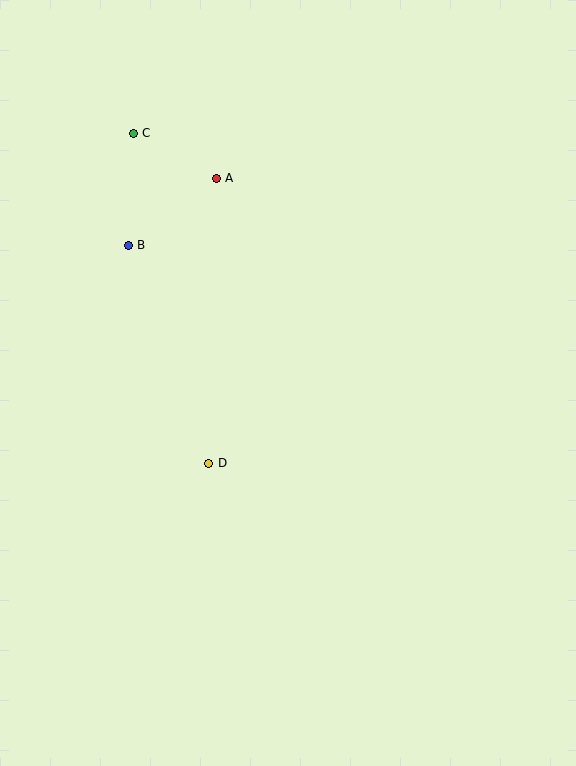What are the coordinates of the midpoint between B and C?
The midpoint between B and C is at (131, 189).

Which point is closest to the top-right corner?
Point A is closest to the top-right corner.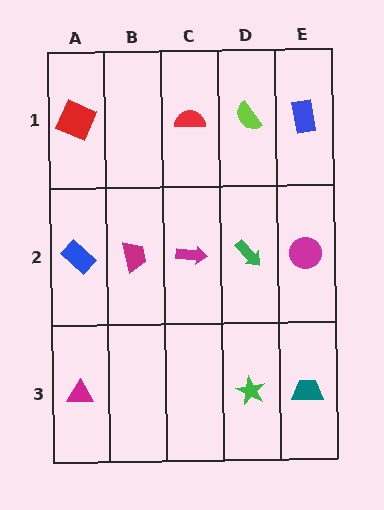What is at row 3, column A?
A magenta triangle.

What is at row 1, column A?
A red square.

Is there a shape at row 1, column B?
No, that cell is empty.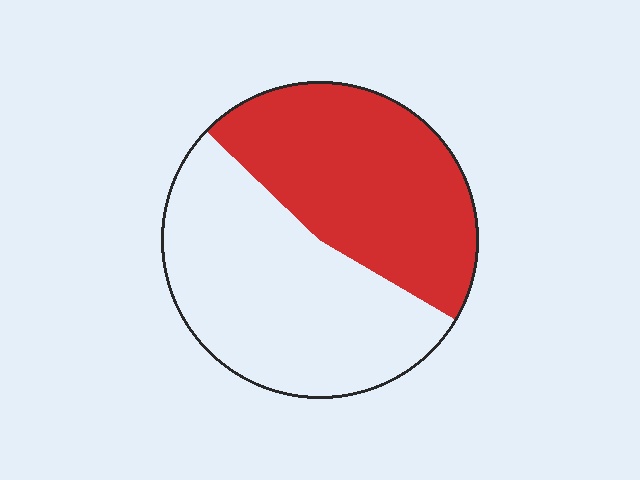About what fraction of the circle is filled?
About one half (1/2).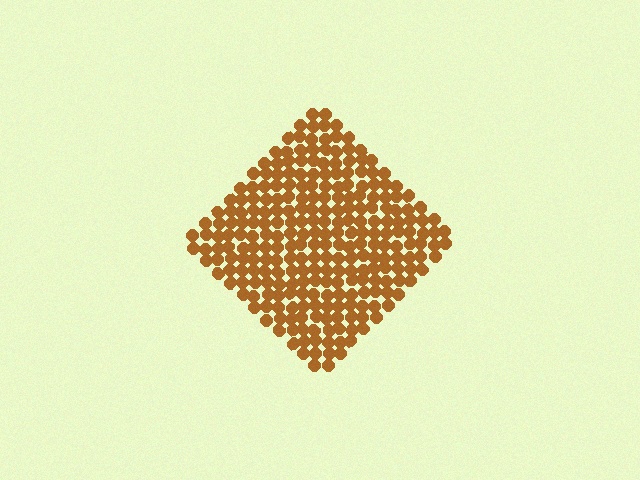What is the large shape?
The large shape is a diamond.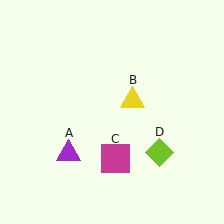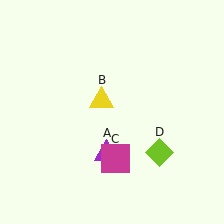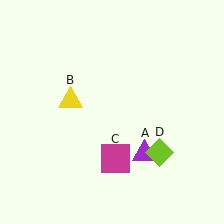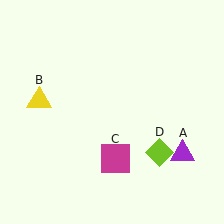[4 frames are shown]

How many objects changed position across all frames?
2 objects changed position: purple triangle (object A), yellow triangle (object B).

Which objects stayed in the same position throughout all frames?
Magenta square (object C) and lime diamond (object D) remained stationary.